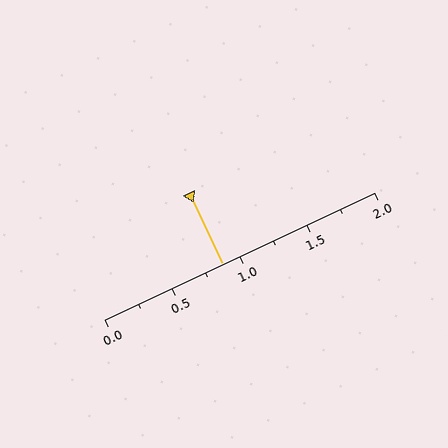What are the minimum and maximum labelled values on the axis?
The axis runs from 0.0 to 2.0.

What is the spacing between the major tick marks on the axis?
The major ticks are spaced 0.5 apart.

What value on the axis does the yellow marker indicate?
The marker indicates approximately 0.88.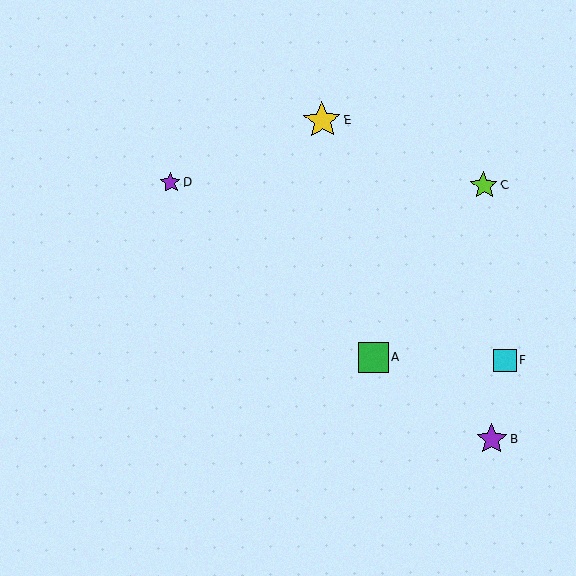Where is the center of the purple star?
The center of the purple star is at (492, 439).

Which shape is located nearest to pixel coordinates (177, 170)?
The purple star (labeled D) at (171, 182) is nearest to that location.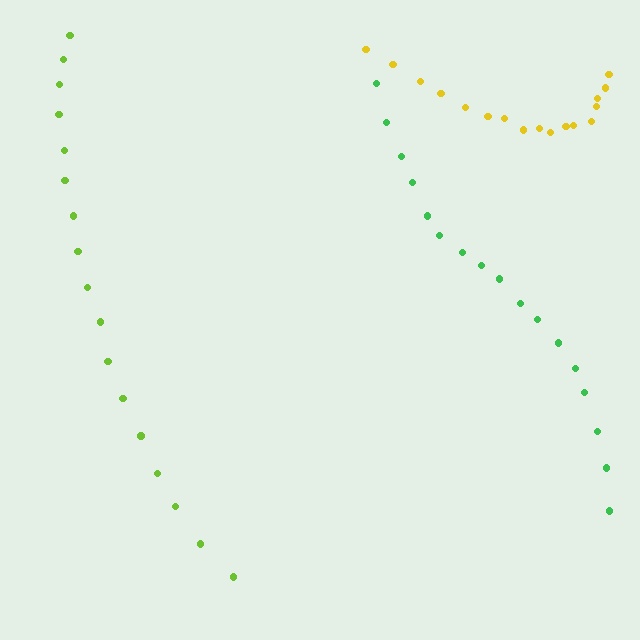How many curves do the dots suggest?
There are 3 distinct paths.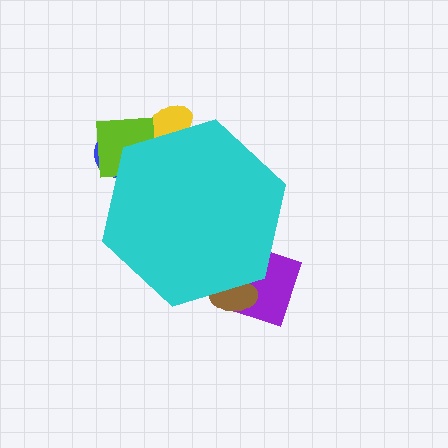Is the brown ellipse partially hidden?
Yes, the brown ellipse is partially hidden behind the cyan hexagon.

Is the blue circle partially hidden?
Yes, the blue circle is partially hidden behind the cyan hexagon.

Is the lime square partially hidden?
Yes, the lime square is partially hidden behind the cyan hexagon.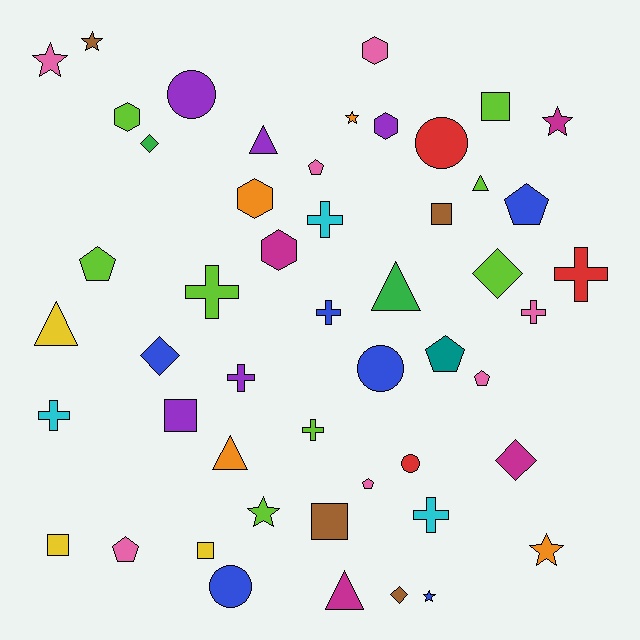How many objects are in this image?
There are 50 objects.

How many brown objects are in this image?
There are 4 brown objects.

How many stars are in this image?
There are 7 stars.